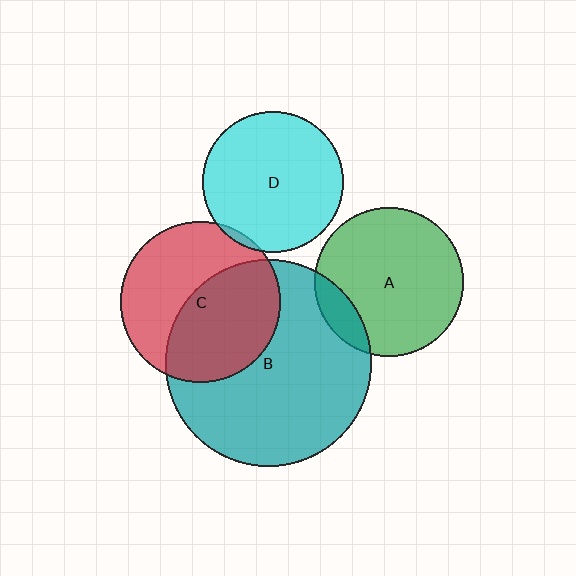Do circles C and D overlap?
Yes.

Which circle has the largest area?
Circle B (teal).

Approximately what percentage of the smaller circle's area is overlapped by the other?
Approximately 5%.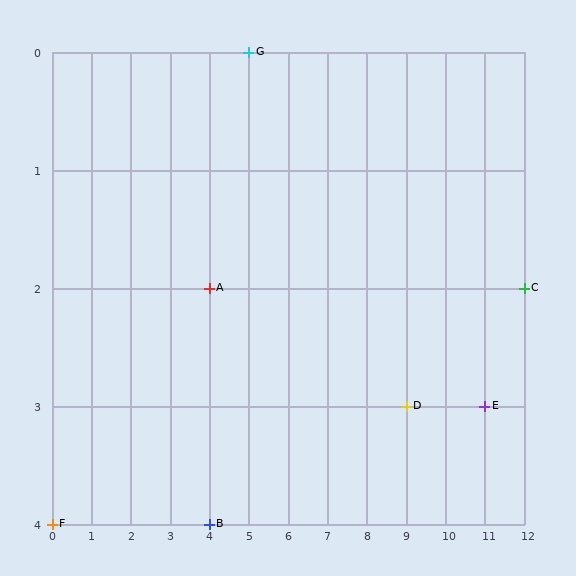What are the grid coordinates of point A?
Point A is at grid coordinates (4, 2).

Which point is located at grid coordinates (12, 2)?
Point C is at (12, 2).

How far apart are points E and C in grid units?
Points E and C are 1 column and 1 row apart (about 1.4 grid units diagonally).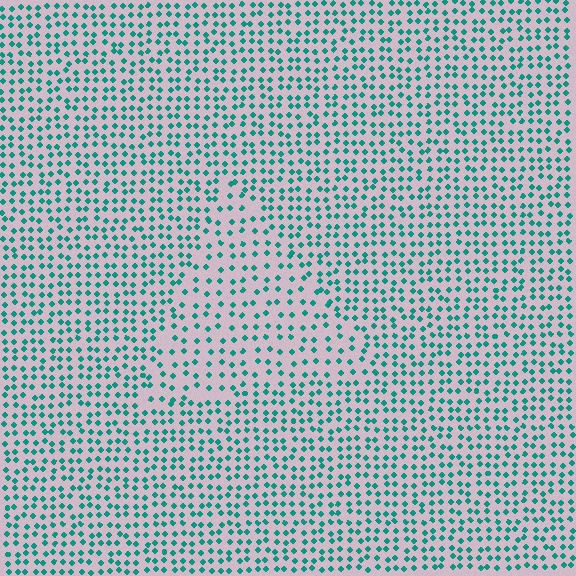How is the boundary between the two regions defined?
The boundary is defined by a change in element density (approximately 1.6x ratio). All elements are the same color, size, and shape.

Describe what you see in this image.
The image contains small teal elements arranged at two different densities. A triangle-shaped region is visible where the elements are less densely packed than the surrounding area.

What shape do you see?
I see a triangle.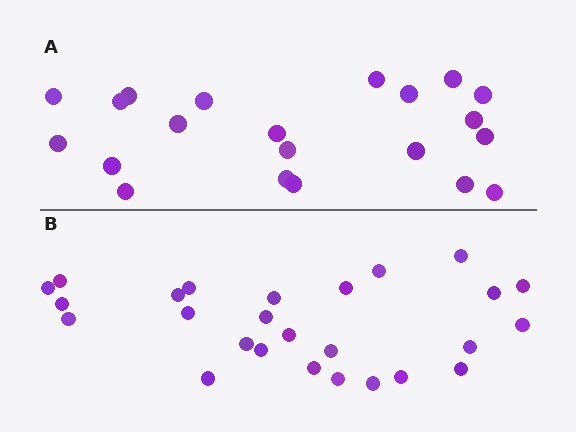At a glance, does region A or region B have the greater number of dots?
Region B (the bottom region) has more dots.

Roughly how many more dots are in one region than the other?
Region B has about 5 more dots than region A.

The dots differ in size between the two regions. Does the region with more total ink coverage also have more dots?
No. Region A has more total ink coverage because its dots are larger, but region B actually contains more individual dots. Total area can be misleading — the number of items is what matters here.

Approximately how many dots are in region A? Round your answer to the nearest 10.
About 20 dots. (The exact count is 21, which rounds to 20.)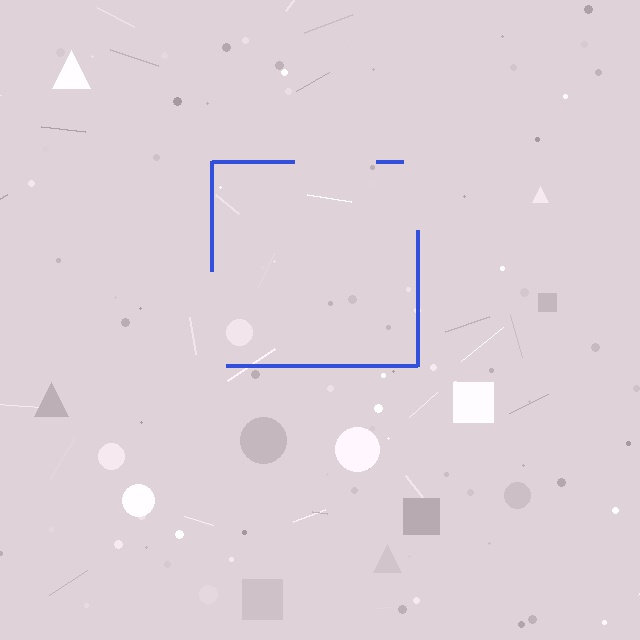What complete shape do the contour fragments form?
The contour fragments form a square.